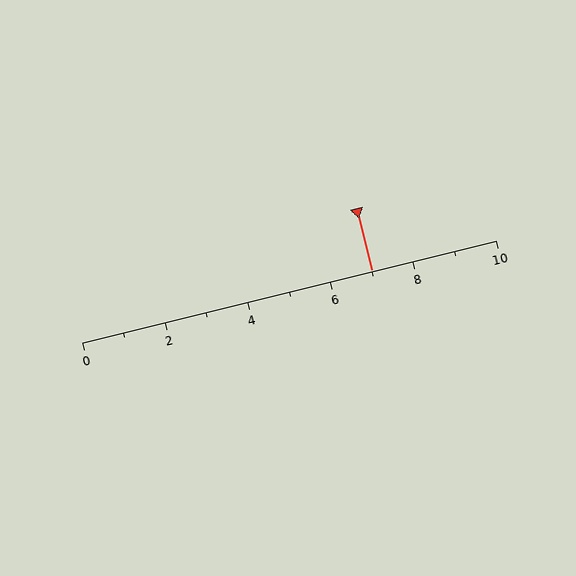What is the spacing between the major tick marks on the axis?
The major ticks are spaced 2 apart.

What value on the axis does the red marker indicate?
The marker indicates approximately 7.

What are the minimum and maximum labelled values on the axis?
The axis runs from 0 to 10.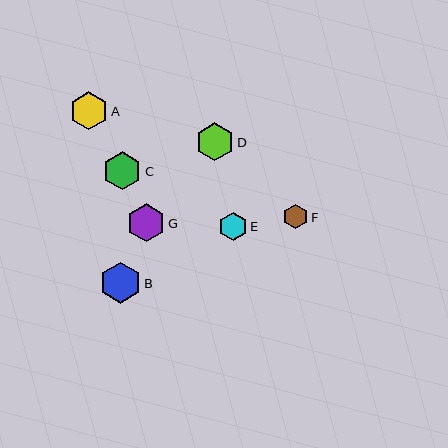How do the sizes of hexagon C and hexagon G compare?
Hexagon C and hexagon G are approximately the same size.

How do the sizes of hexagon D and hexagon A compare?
Hexagon D and hexagon A are approximately the same size.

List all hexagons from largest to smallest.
From largest to smallest: B, C, G, D, A, E, F.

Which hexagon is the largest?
Hexagon B is the largest with a size of approximately 41 pixels.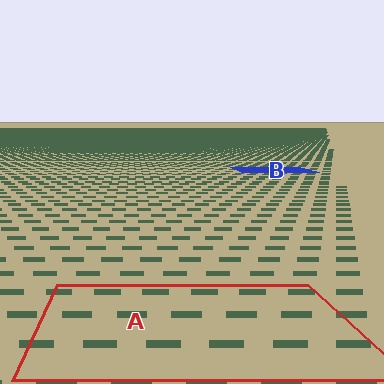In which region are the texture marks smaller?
The texture marks are smaller in region B, because it is farther away.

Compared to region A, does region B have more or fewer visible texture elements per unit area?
Region B has more texture elements per unit area — they are packed more densely because it is farther away.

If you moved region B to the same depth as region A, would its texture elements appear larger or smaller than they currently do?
They would appear larger. At a closer depth, the same texture elements are projected at a bigger on-screen size.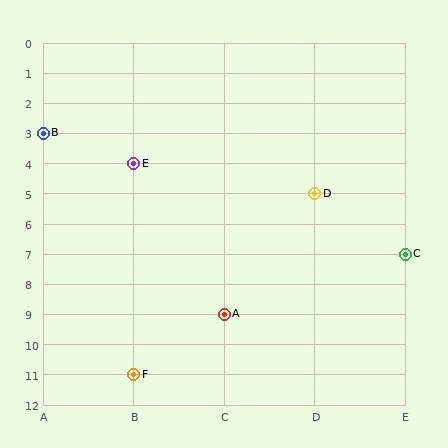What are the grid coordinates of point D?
Point D is at grid coordinates (D, 5).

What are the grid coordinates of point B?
Point B is at grid coordinates (A, 3).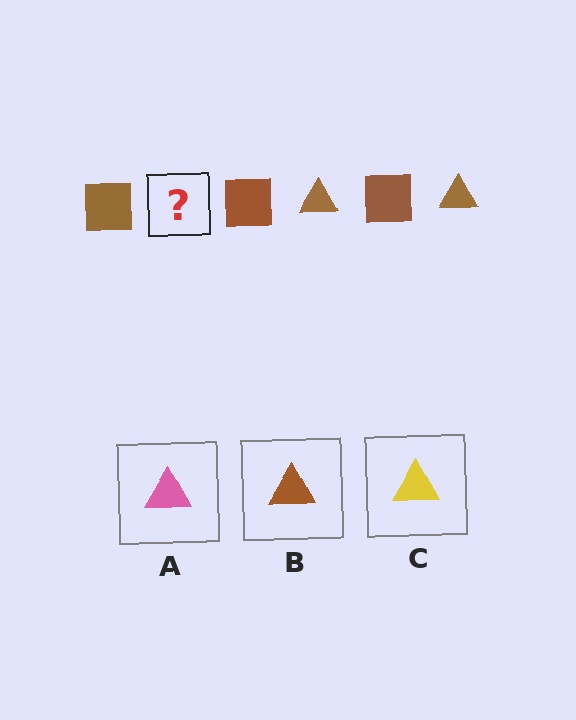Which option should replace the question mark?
Option B.